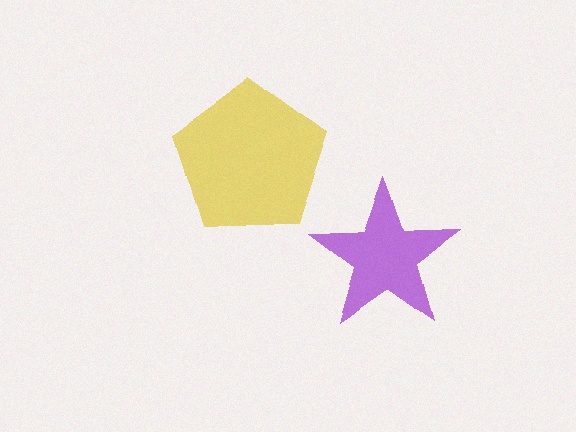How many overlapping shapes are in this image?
There are 2 overlapping shapes in the image.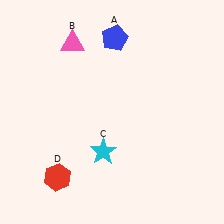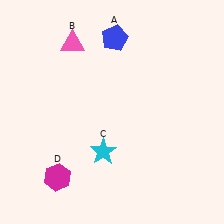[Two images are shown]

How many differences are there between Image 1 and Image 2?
There is 1 difference between the two images.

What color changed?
The hexagon (D) changed from red in Image 1 to magenta in Image 2.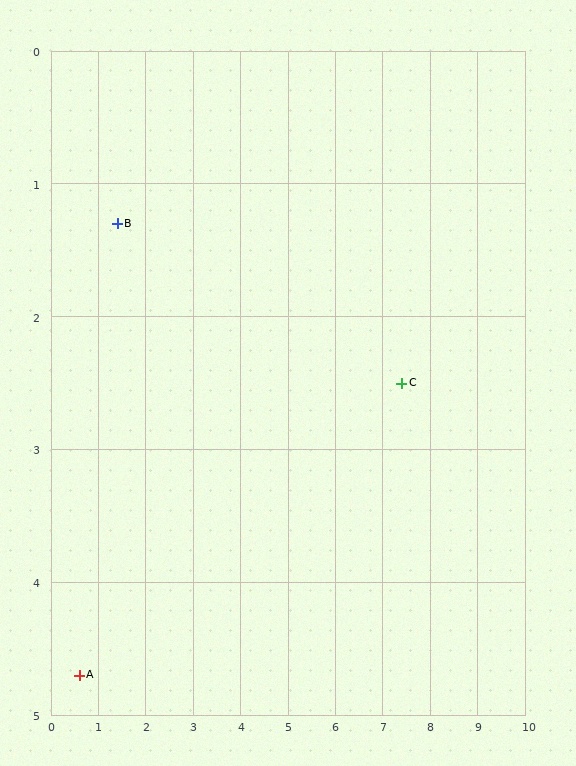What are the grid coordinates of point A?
Point A is at approximately (0.6, 4.7).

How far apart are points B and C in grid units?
Points B and C are about 6.1 grid units apart.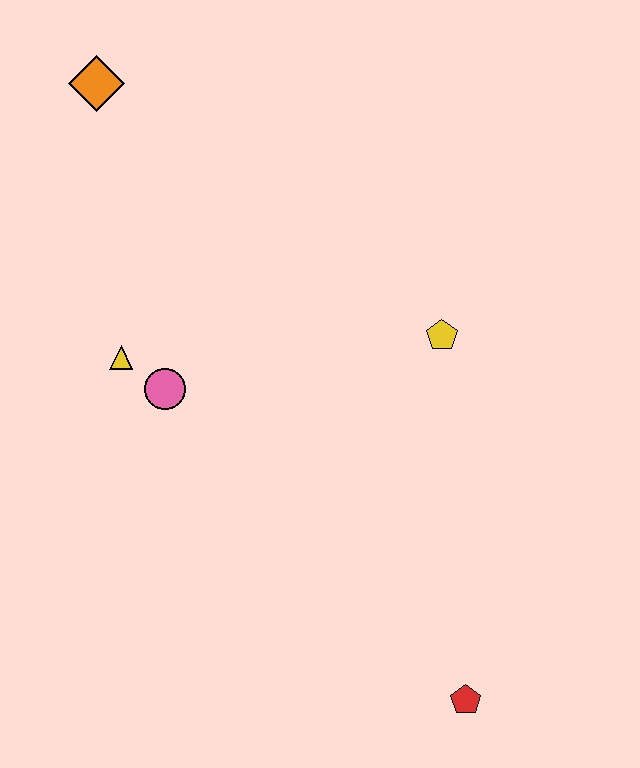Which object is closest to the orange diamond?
The yellow triangle is closest to the orange diamond.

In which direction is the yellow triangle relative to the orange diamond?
The yellow triangle is below the orange diamond.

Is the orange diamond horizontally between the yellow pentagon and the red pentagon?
No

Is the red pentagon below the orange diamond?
Yes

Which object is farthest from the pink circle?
The red pentagon is farthest from the pink circle.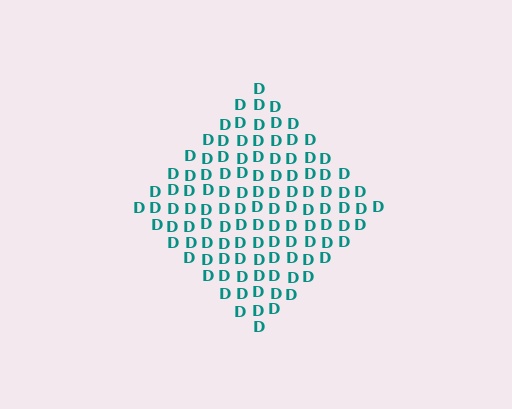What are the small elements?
The small elements are letter D's.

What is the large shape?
The large shape is a diamond.